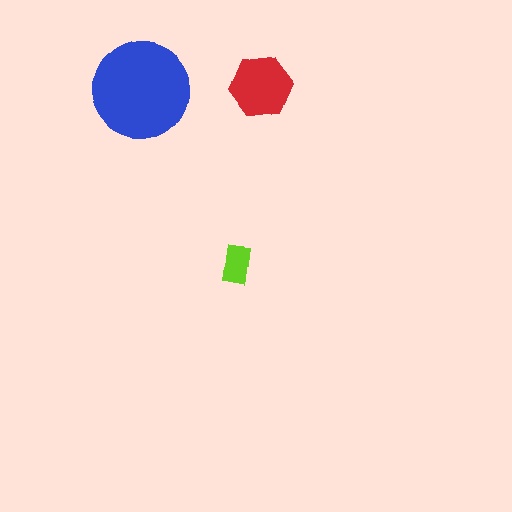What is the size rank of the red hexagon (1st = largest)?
2nd.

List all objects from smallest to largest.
The lime rectangle, the red hexagon, the blue circle.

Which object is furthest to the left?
The blue circle is leftmost.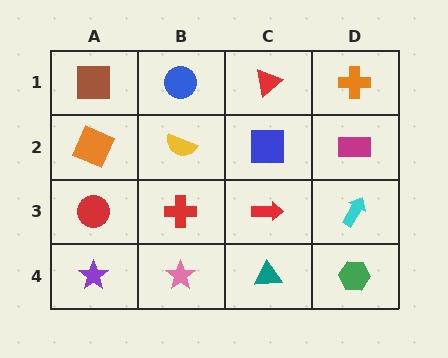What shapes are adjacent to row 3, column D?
A magenta rectangle (row 2, column D), a green hexagon (row 4, column D), a red arrow (row 3, column C).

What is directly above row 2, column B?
A blue circle.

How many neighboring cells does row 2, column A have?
3.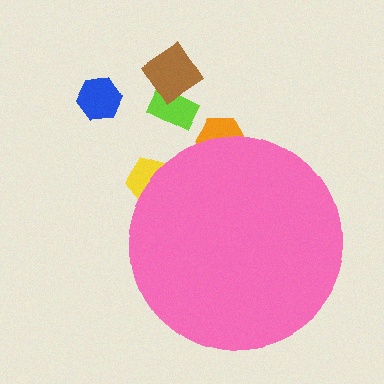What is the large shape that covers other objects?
A pink circle.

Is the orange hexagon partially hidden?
Yes, the orange hexagon is partially hidden behind the pink circle.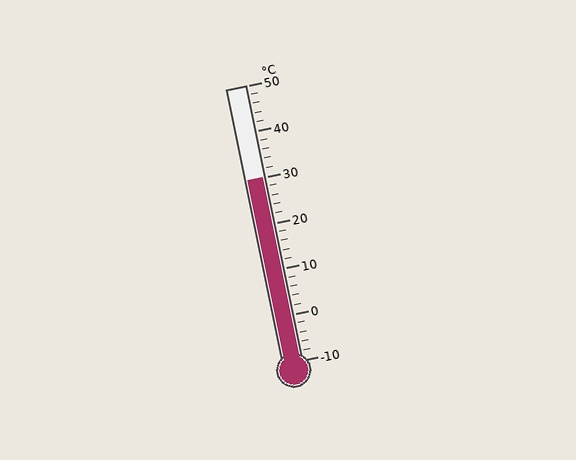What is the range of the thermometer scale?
The thermometer scale ranges from -10°C to 50°C.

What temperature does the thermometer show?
The thermometer shows approximately 30°C.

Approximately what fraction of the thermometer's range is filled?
The thermometer is filled to approximately 65% of its range.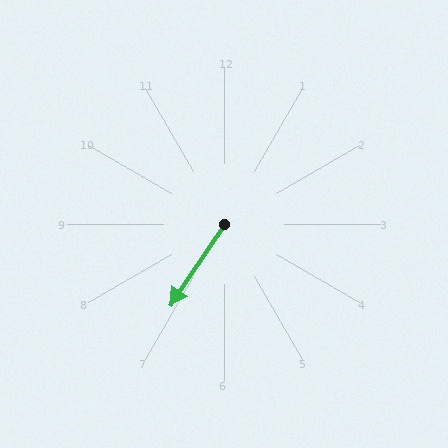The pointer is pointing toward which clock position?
Roughly 7 o'clock.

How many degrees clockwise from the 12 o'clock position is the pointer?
Approximately 214 degrees.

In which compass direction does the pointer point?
Southwest.